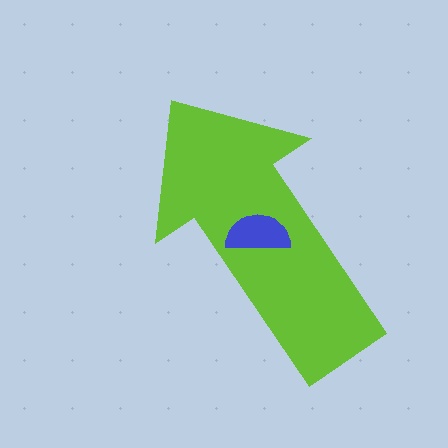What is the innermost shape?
The blue semicircle.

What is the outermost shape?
The lime arrow.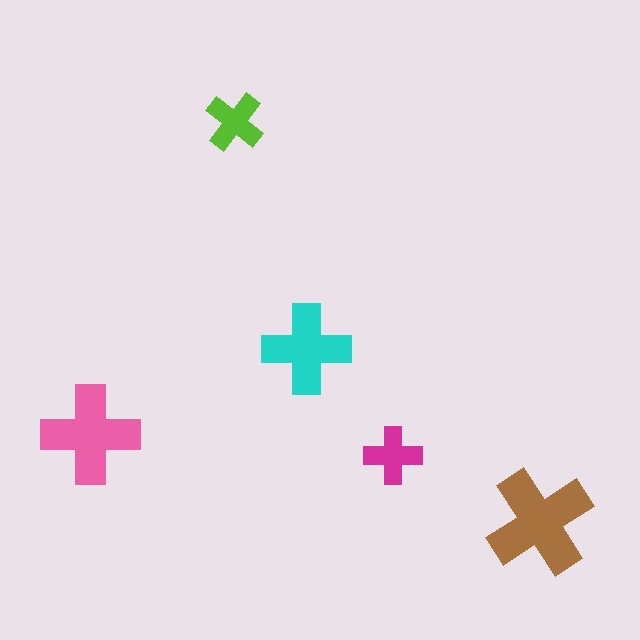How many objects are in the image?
There are 5 objects in the image.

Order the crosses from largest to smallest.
the brown one, the pink one, the cyan one, the lime one, the magenta one.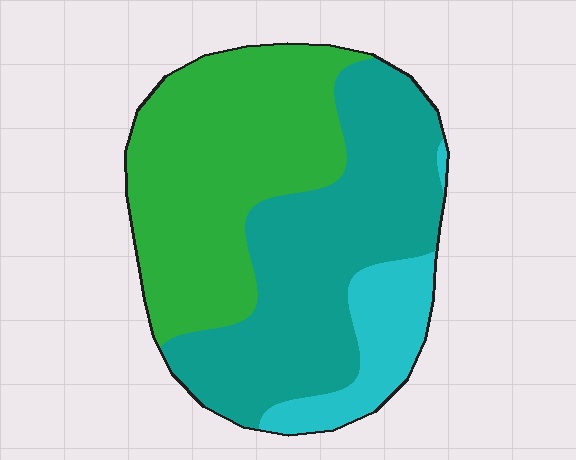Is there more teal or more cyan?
Teal.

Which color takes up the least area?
Cyan, at roughly 15%.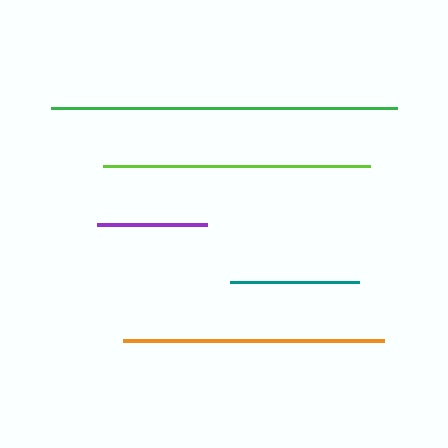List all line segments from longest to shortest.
From longest to shortest: green, lime, orange, teal, purple.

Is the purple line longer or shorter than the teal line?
The teal line is longer than the purple line.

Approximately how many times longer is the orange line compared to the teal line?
The orange line is approximately 2.0 times the length of the teal line.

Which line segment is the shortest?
The purple line is the shortest at approximately 109 pixels.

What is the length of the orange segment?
The orange segment is approximately 261 pixels long.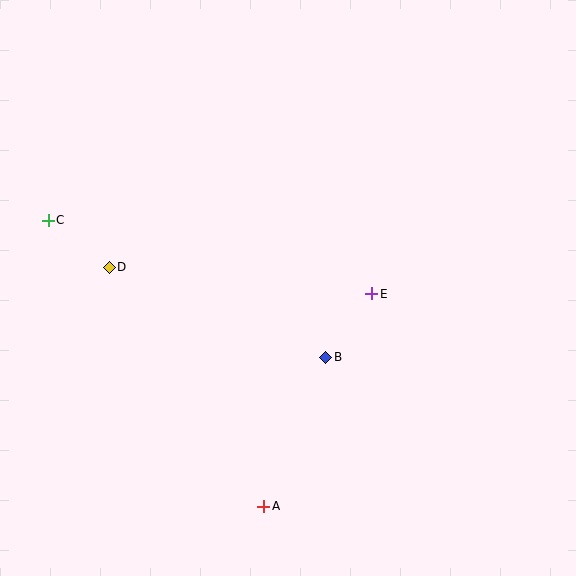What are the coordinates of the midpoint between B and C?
The midpoint between B and C is at (187, 289).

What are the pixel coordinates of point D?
Point D is at (109, 267).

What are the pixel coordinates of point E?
Point E is at (372, 294).